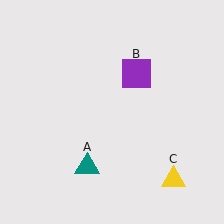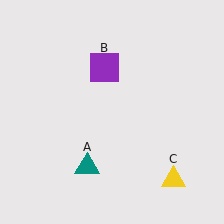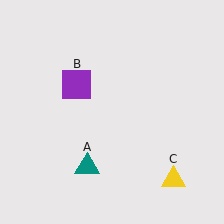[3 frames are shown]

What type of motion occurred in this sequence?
The purple square (object B) rotated counterclockwise around the center of the scene.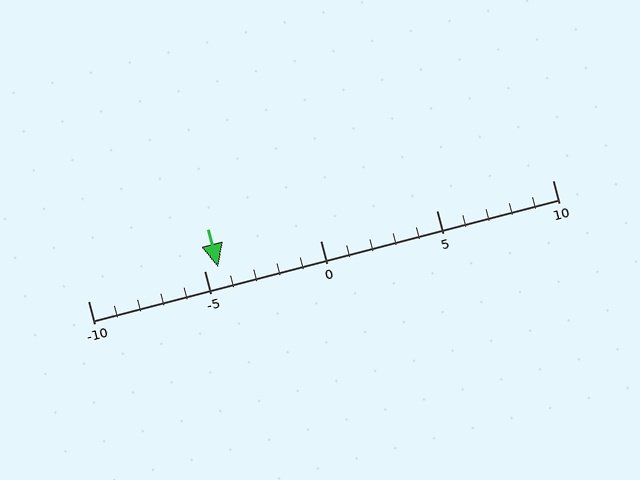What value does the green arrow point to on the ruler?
The green arrow points to approximately -4.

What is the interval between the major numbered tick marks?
The major tick marks are spaced 5 units apart.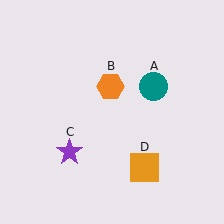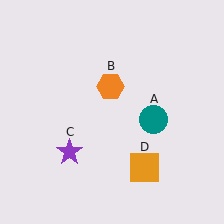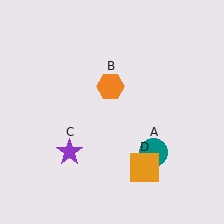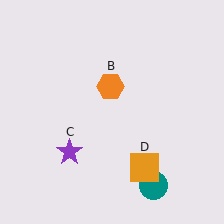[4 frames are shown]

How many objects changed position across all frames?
1 object changed position: teal circle (object A).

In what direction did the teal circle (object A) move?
The teal circle (object A) moved down.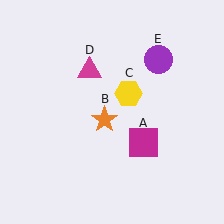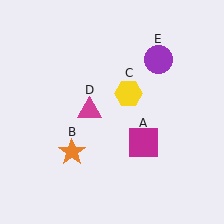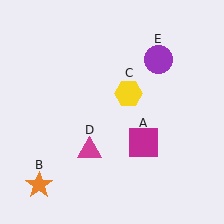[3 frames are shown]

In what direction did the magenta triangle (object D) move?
The magenta triangle (object D) moved down.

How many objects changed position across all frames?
2 objects changed position: orange star (object B), magenta triangle (object D).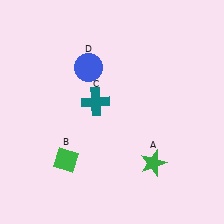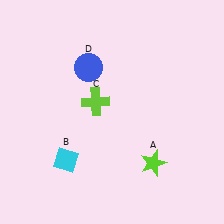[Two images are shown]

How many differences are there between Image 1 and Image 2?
There are 3 differences between the two images.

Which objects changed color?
A changed from green to lime. B changed from green to cyan. C changed from teal to lime.